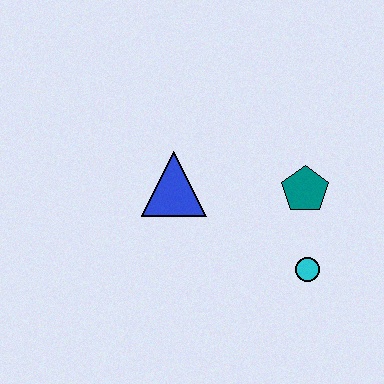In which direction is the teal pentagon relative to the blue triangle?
The teal pentagon is to the right of the blue triangle.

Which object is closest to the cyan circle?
The teal pentagon is closest to the cyan circle.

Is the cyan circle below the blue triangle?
Yes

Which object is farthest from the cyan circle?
The blue triangle is farthest from the cyan circle.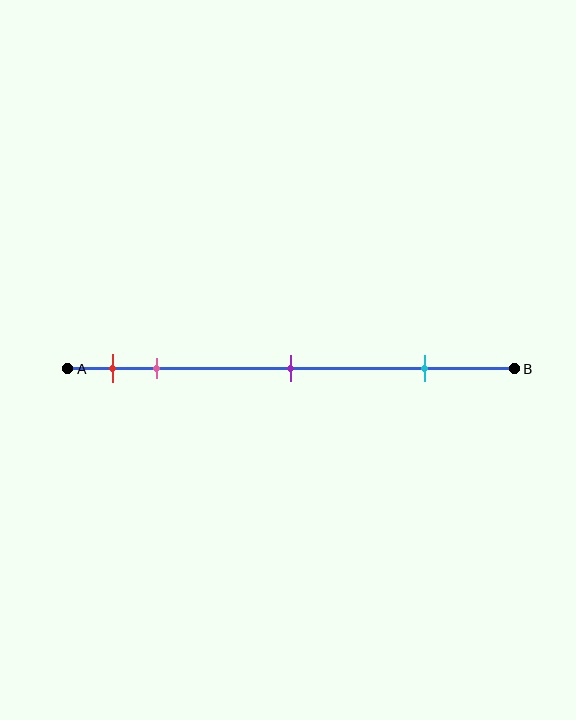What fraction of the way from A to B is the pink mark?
The pink mark is approximately 20% (0.2) of the way from A to B.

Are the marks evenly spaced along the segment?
No, the marks are not evenly spaced.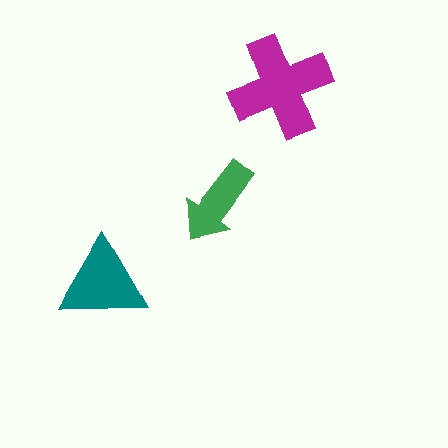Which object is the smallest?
The green arrow.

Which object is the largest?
The magenta cross.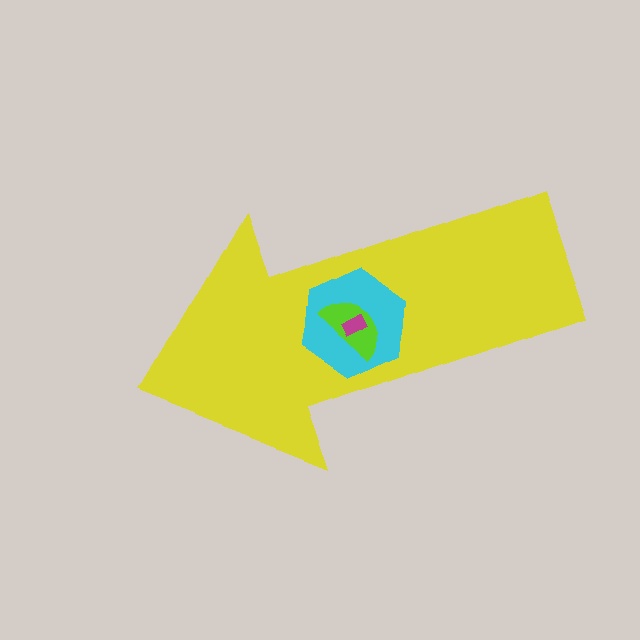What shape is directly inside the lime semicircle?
The magenta rectangle.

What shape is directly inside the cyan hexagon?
The lime semicircle.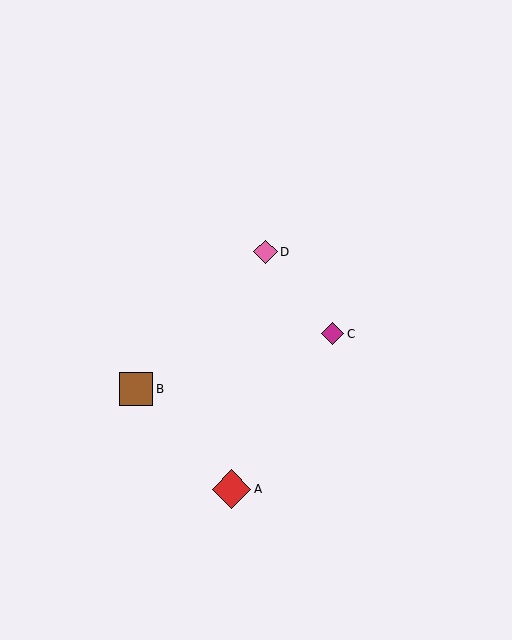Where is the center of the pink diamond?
The center of the pink diamond is at (265, 252).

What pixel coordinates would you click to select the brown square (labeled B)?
Click at (136, 389) to select the brown square B.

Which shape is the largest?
The red diamond (labeled A) is the largest.